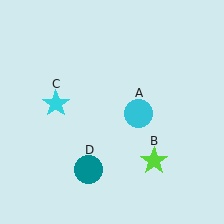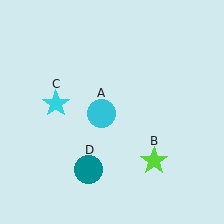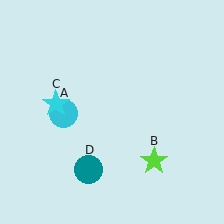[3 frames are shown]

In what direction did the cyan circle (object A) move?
The cyan circle (object A) moved left.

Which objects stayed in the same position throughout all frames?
Lime star (object B) and cyan star (object C) and teal circle (object D) remained stationary.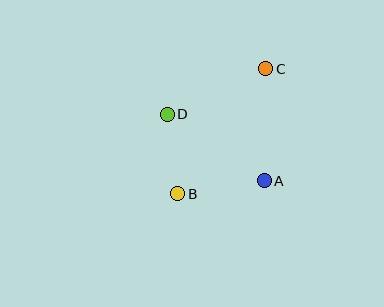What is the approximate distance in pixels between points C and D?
The distance between C and D is approximately 108 pixels.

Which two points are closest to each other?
Points B and D are closest to each other.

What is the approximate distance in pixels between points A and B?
The distance between A and B is approximately 88 pixels.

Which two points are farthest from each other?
Points B and C are farthest from each other.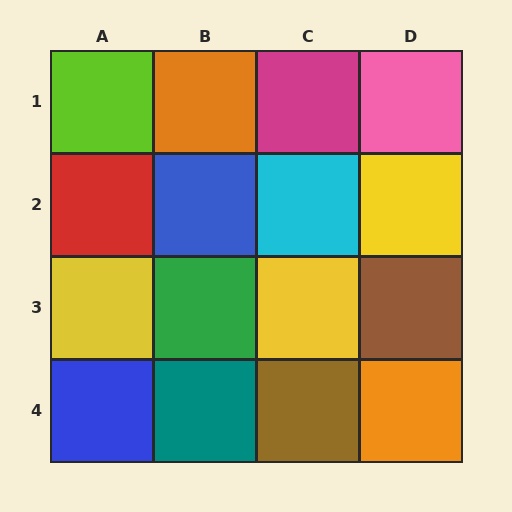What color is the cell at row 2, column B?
Blue.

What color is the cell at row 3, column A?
Yellow.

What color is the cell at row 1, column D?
Pink.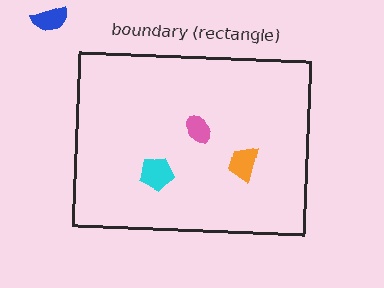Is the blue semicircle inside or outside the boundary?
Outside.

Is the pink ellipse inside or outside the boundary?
Inside.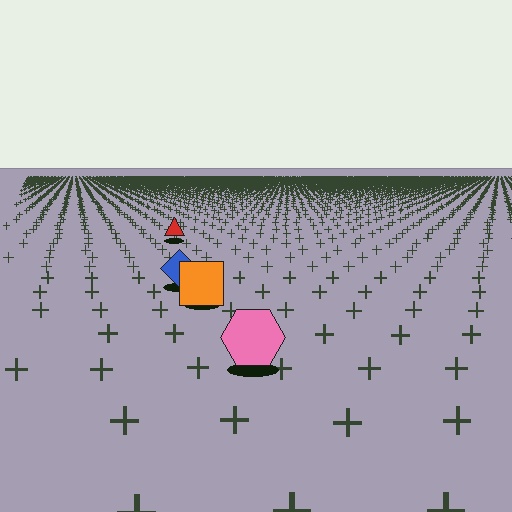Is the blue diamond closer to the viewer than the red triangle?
Yes. The blue diamond is closer — you can tell from the texture gradient: the ground texture is coarser near it.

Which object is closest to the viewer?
The pink hexagon is closest. The texture marks near it are larger and more spread out.